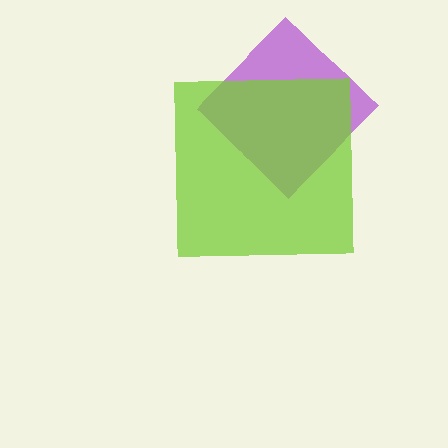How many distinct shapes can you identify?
There are 2 distinct shapes: a purple diamond, a lime square.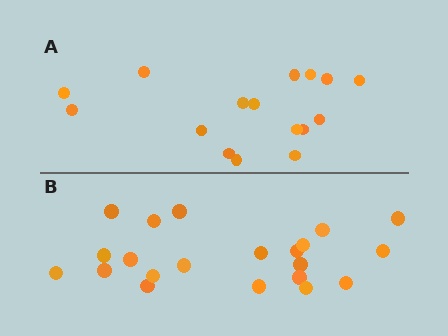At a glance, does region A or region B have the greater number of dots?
Region B (the bottom region) has more dots.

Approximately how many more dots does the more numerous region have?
Region B has about 5 more dots than region A.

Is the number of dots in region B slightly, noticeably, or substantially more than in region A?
Region B has noticeably more, but not dramatically so. The ratio is roughly 1.3 to 1.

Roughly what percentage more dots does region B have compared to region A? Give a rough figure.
About 30% more.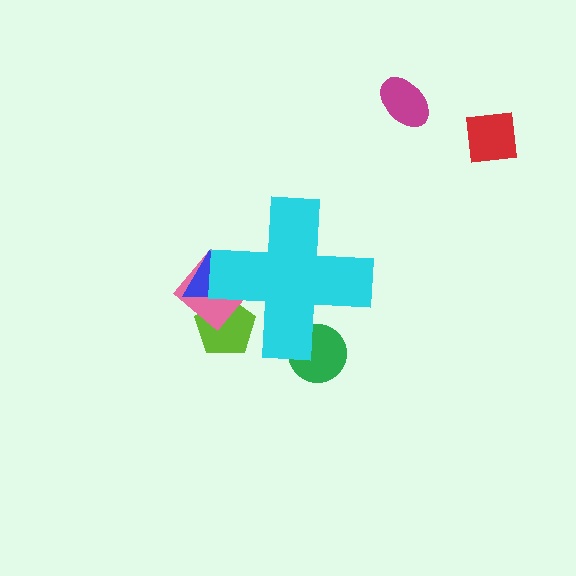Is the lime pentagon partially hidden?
Yes, the lime pentagon is partially hidden behind the cyan cross.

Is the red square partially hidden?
No, the red square is fully visible.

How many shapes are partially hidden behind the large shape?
4 shapes are partially hidden.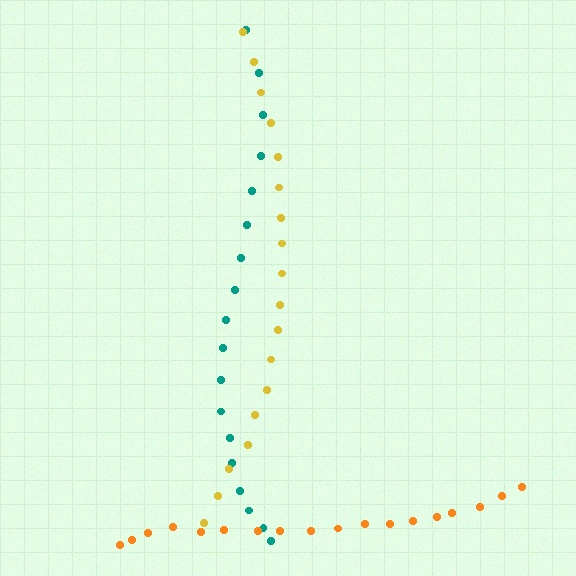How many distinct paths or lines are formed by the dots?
There are 3 distinct paths.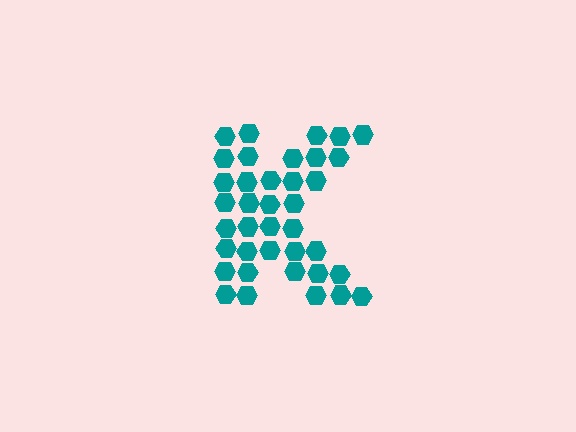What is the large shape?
The large shape is the letter K.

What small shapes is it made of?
It is made of small hexagons.